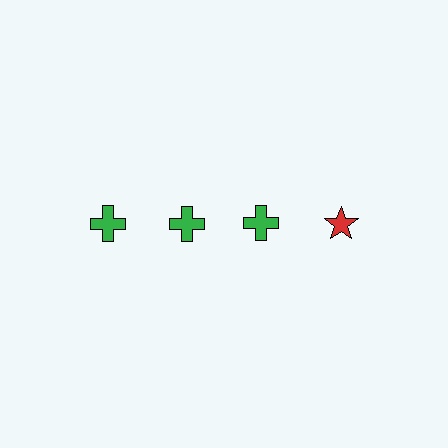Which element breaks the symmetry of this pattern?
The red star in the top row, second from right column breaks the symmetry. All other shapes are green crosses.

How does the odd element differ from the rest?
It differs in both color (red instead of green) and shape (star instead of cross).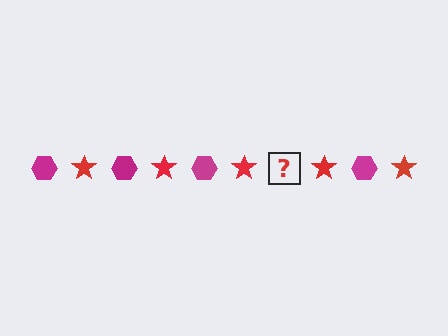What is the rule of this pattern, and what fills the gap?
The rule is that the pattern alternates between magenta hexagon and red star. The gap should be filled with a magenta hexagon.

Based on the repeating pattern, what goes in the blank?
The blank should be a magenta hexagon.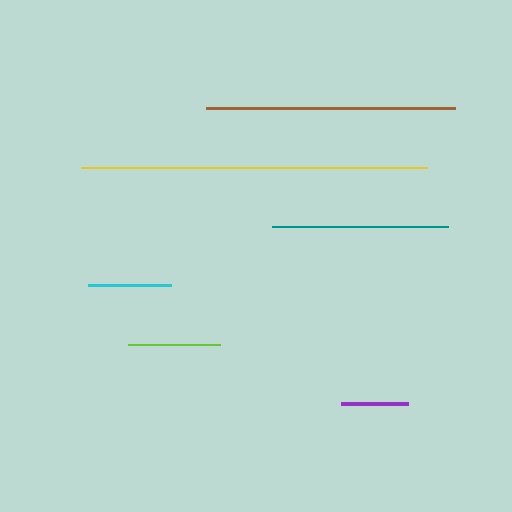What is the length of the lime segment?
The lime segment is approximately 92 pixels long.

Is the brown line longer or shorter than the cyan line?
The brown line is longer than the cyan line.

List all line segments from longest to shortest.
From longest to shortest: yellow, brown, teal, lime, cyan, purple.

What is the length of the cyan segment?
The cyan segment is approximately 83 pixels long.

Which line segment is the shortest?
The purple line is the shortest at approximately 68 pixels.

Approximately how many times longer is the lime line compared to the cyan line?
The lime line is approximately 1.1 times the length of the cyan line.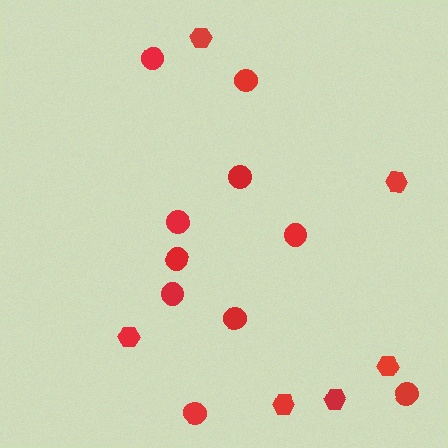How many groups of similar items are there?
There are 2 groups: one group of circles (10) and one group of hexagons (6).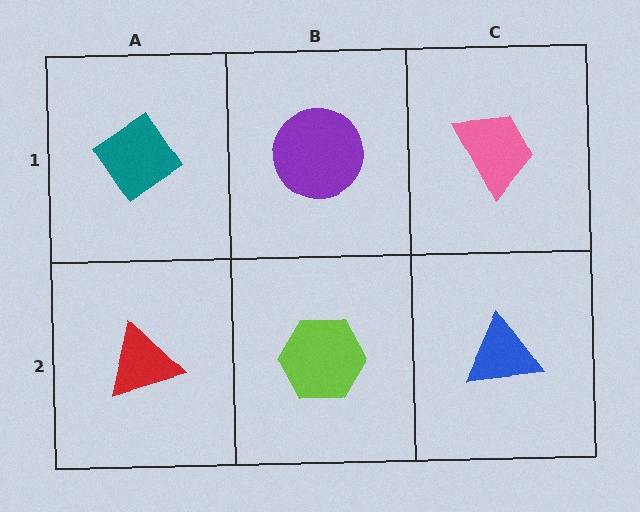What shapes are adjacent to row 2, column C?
A pink trapezoid (row 1, column C), a lime hexagon (row 2, column B).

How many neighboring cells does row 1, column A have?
2.